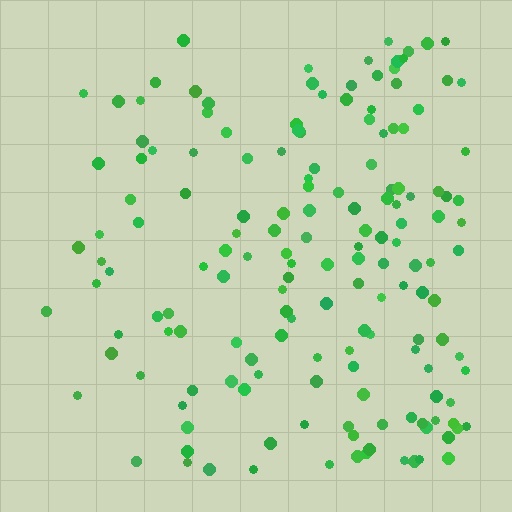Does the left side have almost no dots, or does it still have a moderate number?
Still a moderate number, just noticeably fewer than the right.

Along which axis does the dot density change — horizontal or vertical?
Horizontal.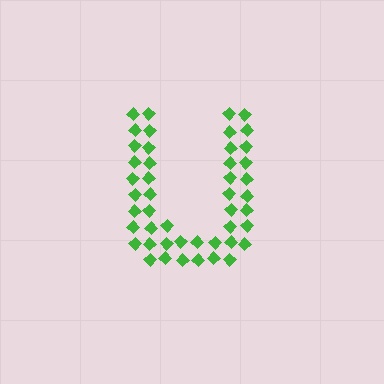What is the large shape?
The large shape is the letter U.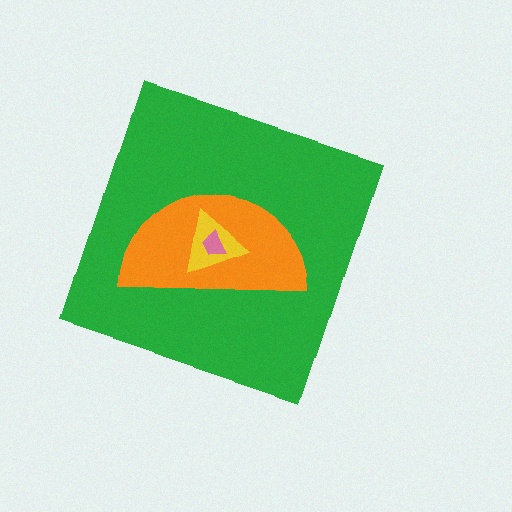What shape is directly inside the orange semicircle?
The yellow triangle.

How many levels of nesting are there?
4.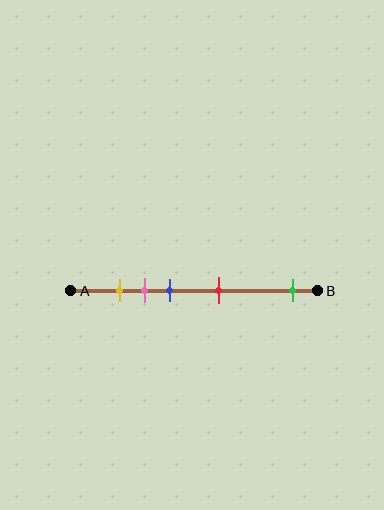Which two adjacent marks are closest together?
The yellow and pink marks are the closest adjacent pair.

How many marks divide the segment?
There are 5 marks dividing the segment.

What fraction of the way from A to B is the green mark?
The green mark is approximately 90% (0.9) of the way from A to B.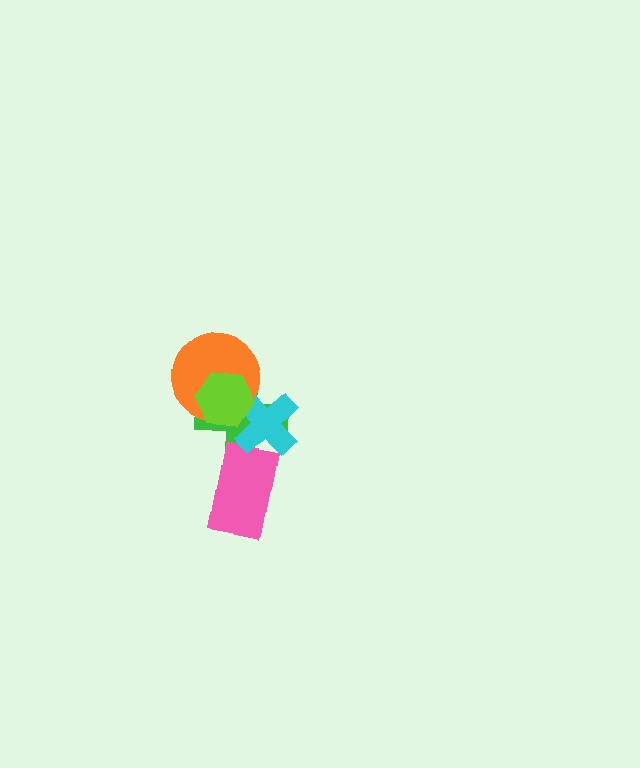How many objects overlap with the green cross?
4 objects overlap with the green cross.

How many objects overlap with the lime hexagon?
3 objects overlap with the lime hexagon.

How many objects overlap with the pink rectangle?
1 object overlaps with the pink rectangle.